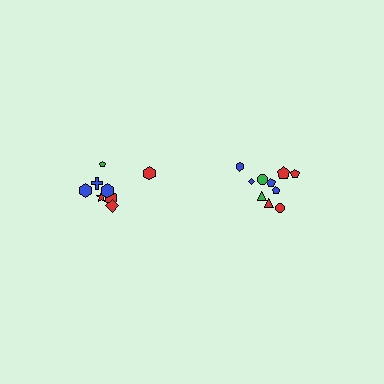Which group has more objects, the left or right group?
The right group.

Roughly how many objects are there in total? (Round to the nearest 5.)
Roughly 20 objects in total.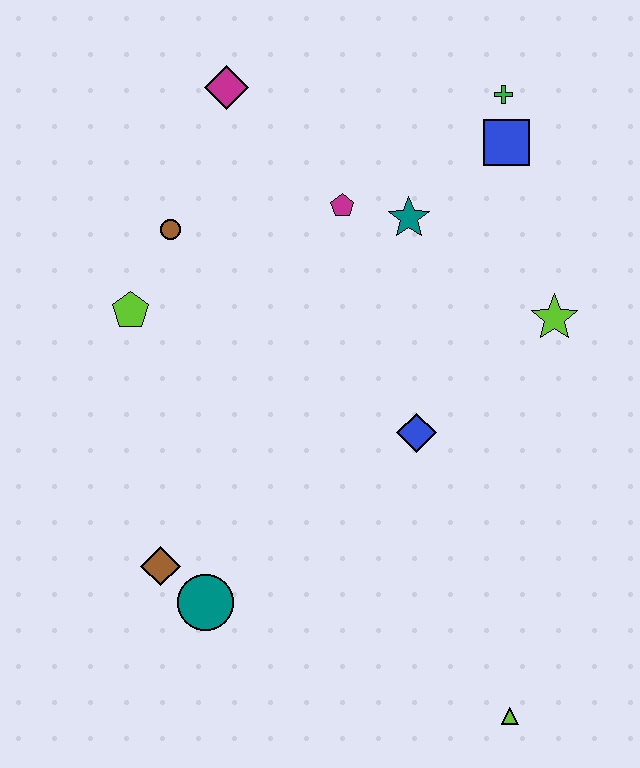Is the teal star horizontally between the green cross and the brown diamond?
Yes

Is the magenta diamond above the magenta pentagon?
Yes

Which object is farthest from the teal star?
The lime triangle is farthest from the teal star.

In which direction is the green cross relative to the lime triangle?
The green cross is above the lime triangle.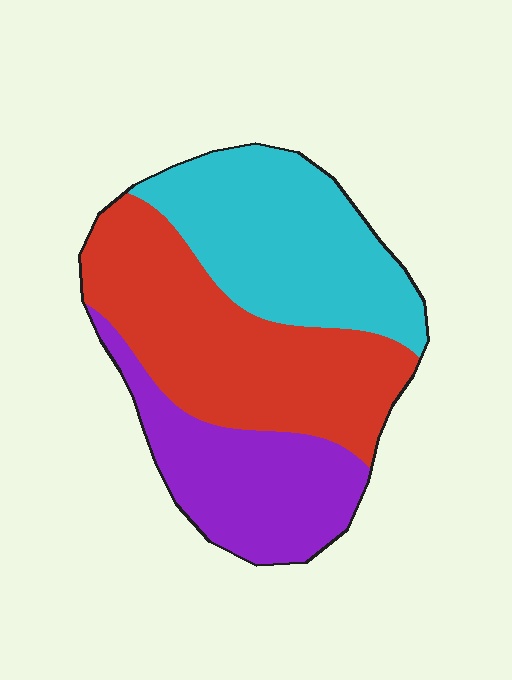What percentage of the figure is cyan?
Cyan covers around 35% of the figure.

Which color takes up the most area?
Red, at roughly 40%.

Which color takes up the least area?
Purple, at roughly 25%.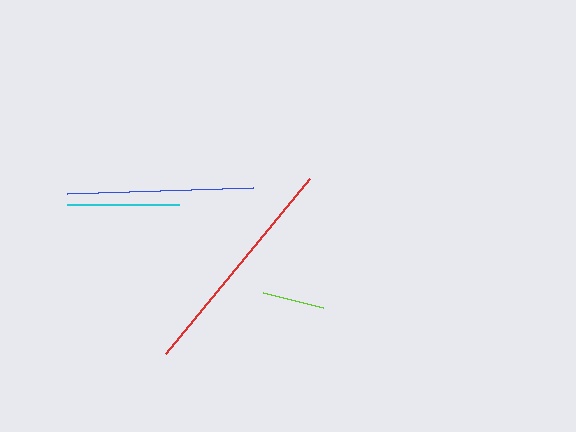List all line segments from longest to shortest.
From longest to shortest: red, blue, cyan, lime.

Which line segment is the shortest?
The lime line is the shortest at approximately 62 pixels.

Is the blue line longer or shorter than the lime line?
The blue line is longer than the lime line.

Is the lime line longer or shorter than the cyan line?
The cyan line is longer than the lime line.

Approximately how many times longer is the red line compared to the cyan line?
The red line is approximately 2.0 times the length of the cyan line.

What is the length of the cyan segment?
The cyan segment is approximately 111 pixels long.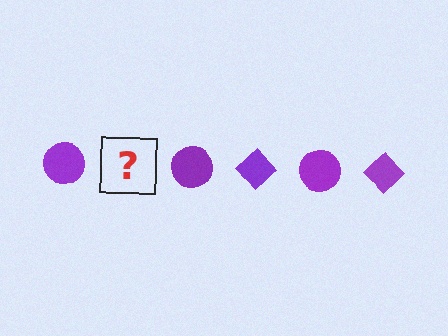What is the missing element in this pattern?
The missing element is a purple diamond.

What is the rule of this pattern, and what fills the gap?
The rule is that the pattern cycles through circle, diamond shapes in purple. The gap should be filled with a purple diamond.